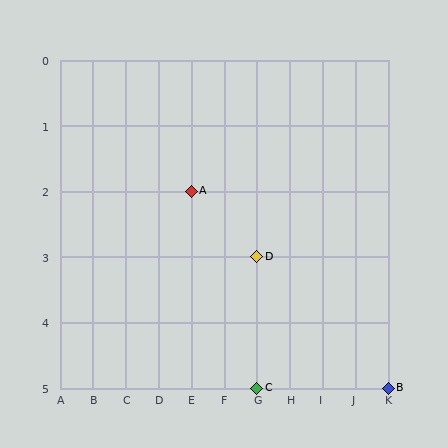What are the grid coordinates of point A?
Point A is at grid coordinates (E, 2).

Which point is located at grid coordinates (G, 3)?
Point D is at (G, 3).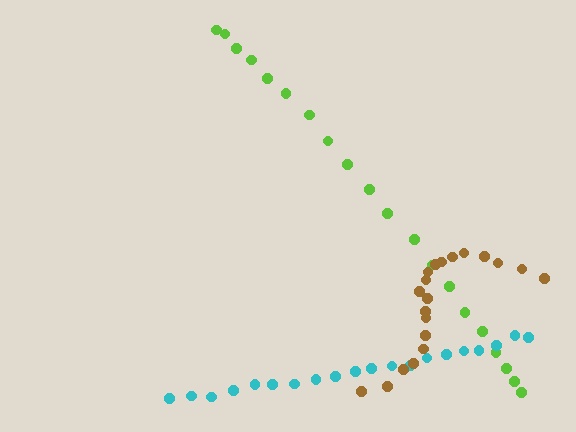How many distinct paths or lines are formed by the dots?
There are 3 distinct paths.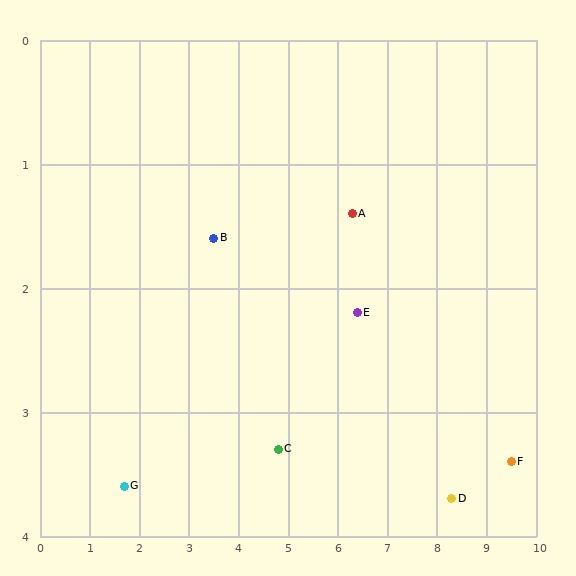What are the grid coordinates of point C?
Point C is at approximately (4.8, 3.3).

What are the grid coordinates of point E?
Point E is at approximately (6.4, 2.2).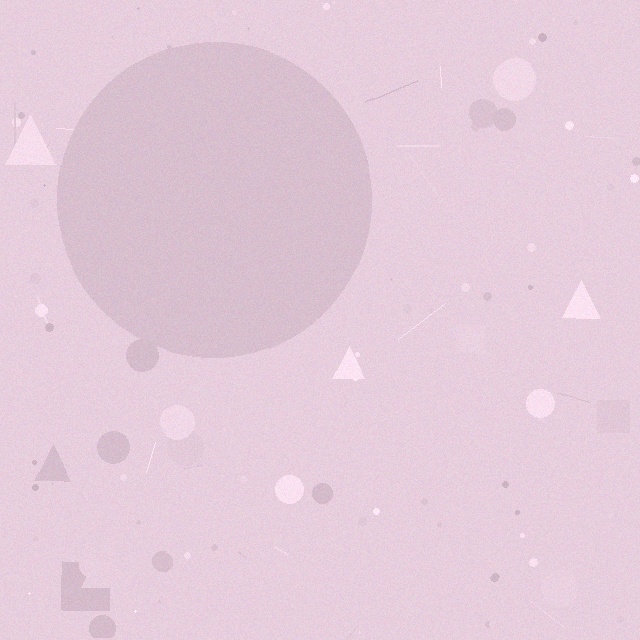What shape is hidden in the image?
A circle is hidden in the image.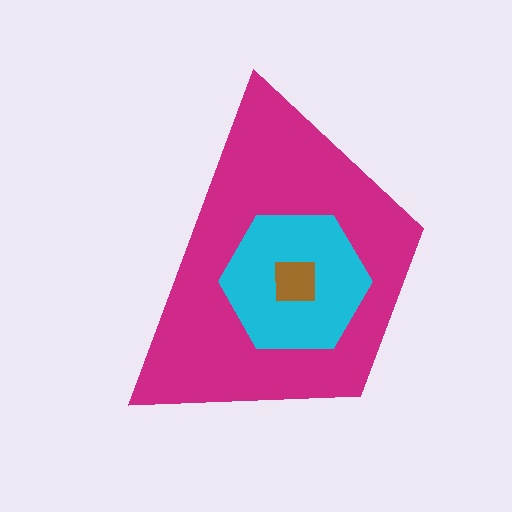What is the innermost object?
The brown square.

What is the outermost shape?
The magenta trapezoid.